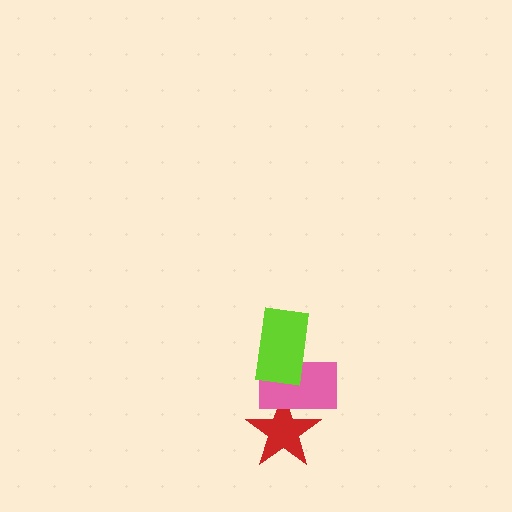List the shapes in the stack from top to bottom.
From top to bottom: the lime rectangle, the pink rectangle, the red star.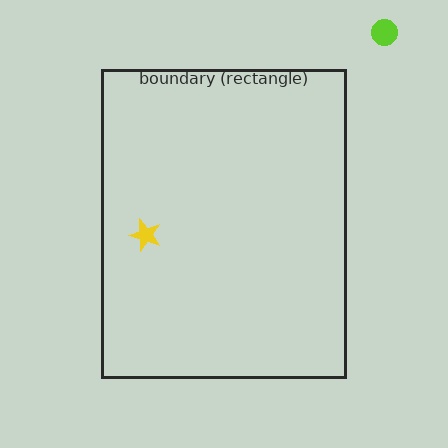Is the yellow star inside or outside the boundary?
Inside.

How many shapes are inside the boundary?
1 inside, 1 outside.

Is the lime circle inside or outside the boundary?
Outside.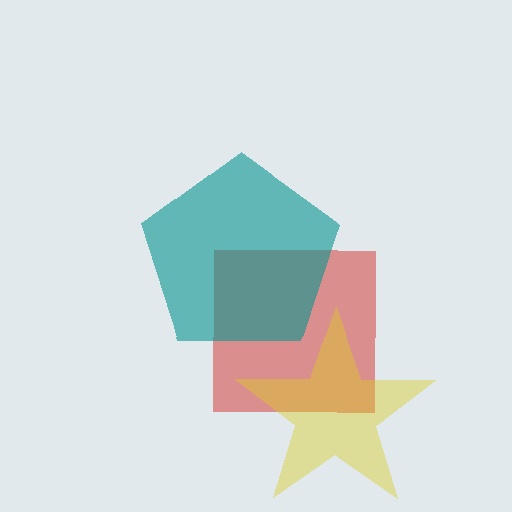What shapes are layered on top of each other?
The layered shapes are: a red square, a yellow star, a teal pentagon.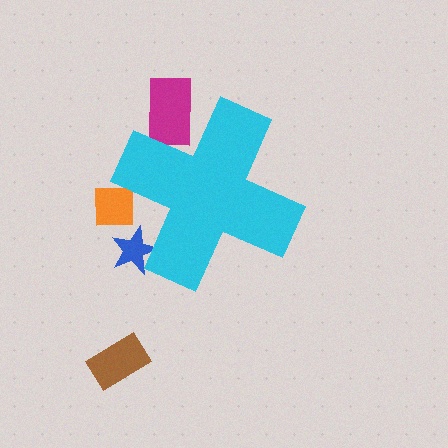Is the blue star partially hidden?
Yes, the blue star is partially hidden behind the cyan cross.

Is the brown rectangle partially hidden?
No, the brown rectangle is fully visible.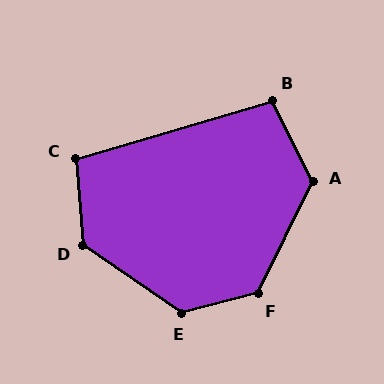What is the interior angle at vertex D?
Approximately 130 degrees (obtuse).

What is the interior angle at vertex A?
Approximately 127 degrees (obtuse).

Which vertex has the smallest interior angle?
B, at approximately 101 degrees.